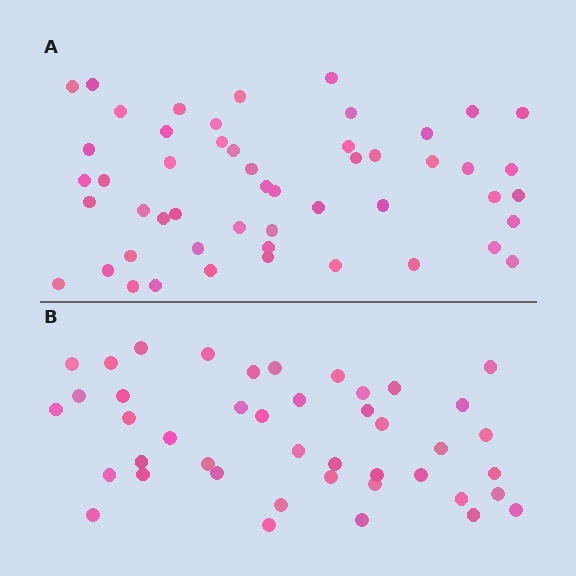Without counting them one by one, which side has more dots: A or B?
Region A (the top region) has more dots.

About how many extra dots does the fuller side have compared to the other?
Region A has roughly 8 or so more dots than region B.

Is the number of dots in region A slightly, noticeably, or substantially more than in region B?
Region A has only slightly more — the two regions are fairly close. The ratio is roughly 1.2 to 1.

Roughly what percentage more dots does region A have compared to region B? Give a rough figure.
About 20% more.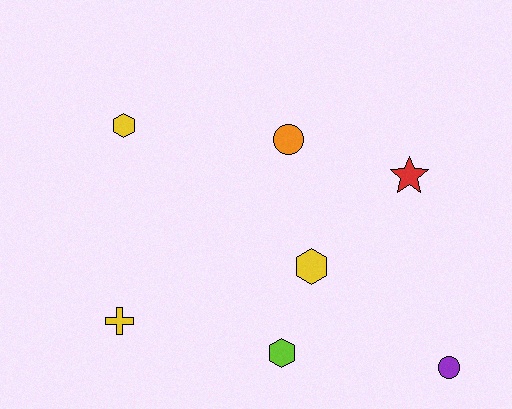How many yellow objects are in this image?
There are 3 yellow objects.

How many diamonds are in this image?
There are no diamonds.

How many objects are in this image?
There are 7 objects.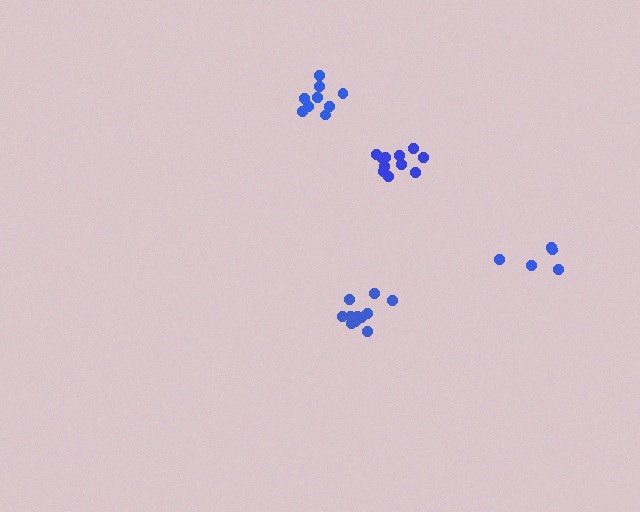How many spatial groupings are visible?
There are 4 spatial groupings.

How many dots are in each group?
Group 1: 11 dots, Group 2: 6 dots, Group 3: 11 dots, Group 4: 9 dots (37 total).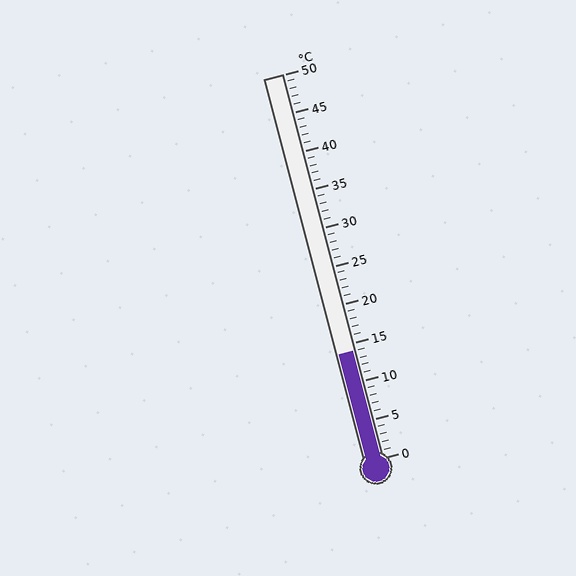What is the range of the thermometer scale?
The thermometer scale ranges from 0°C to 50°C.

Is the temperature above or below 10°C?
The temperature is above 10°C.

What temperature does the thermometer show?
The thermometer shows approximately 14°C.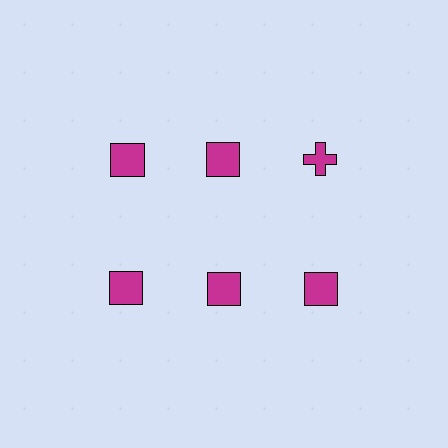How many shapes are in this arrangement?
There are 6 shapes arranged in a grid pattern.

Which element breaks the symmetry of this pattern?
The magenta cross in the top row, center column breaks the symmetry. All other shapes are magenta squares.